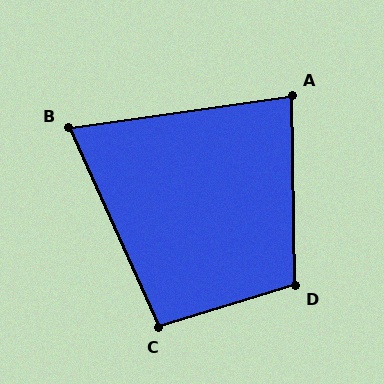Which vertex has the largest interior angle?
D, at approximately 106 degrees.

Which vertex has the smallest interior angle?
B, at approximately 74 degrees.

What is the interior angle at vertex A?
Approximately 83 degrees (acute).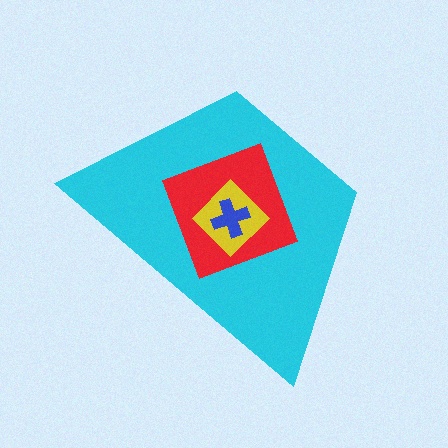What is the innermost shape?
The blue cross.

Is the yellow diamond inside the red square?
Yes.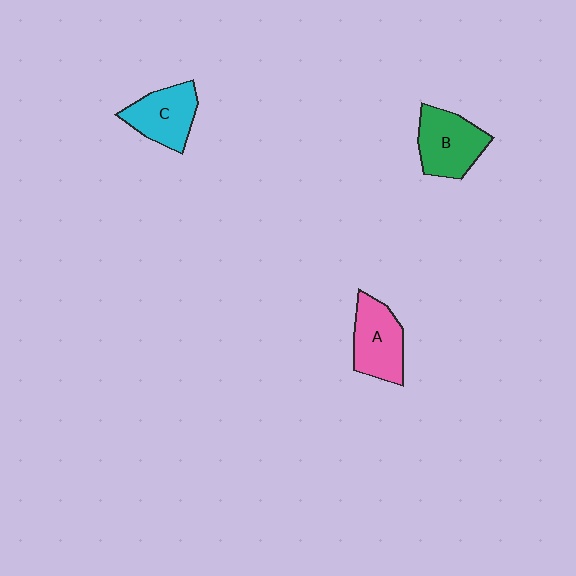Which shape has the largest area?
Shape B (green).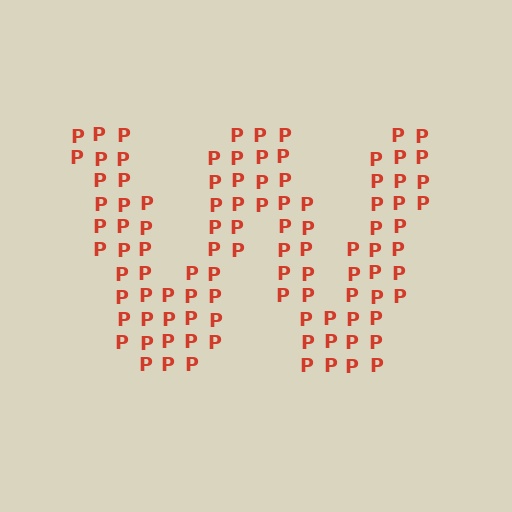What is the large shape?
The large shape is the letter W.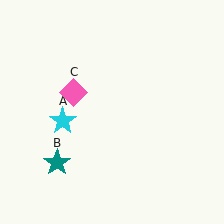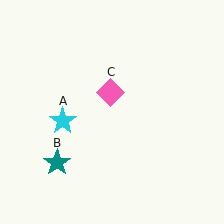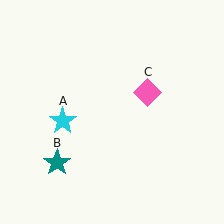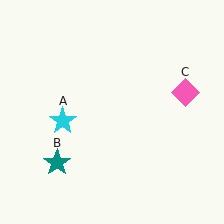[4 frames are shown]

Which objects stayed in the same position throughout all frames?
Cyan star (object A) and teal star (object B) remained stationary.